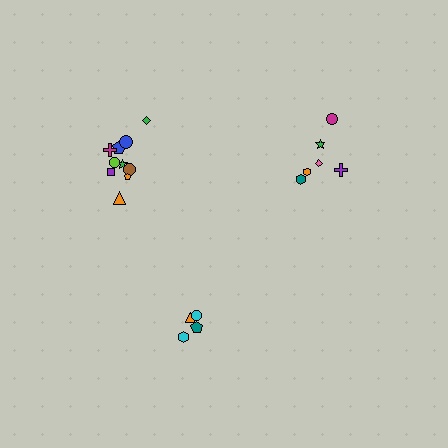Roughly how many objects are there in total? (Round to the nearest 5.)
Roughly 20 objects in total.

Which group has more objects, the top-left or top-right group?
The top-left group.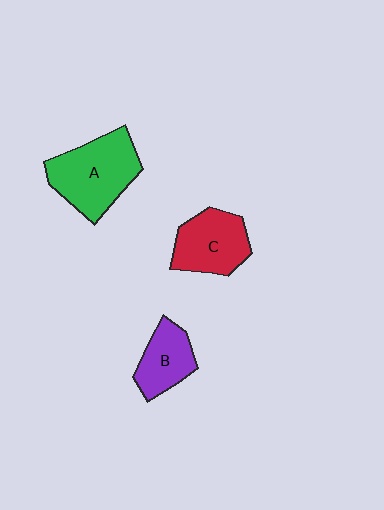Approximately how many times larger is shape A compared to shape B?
Approximately 1.7 times.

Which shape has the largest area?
Shape A (green).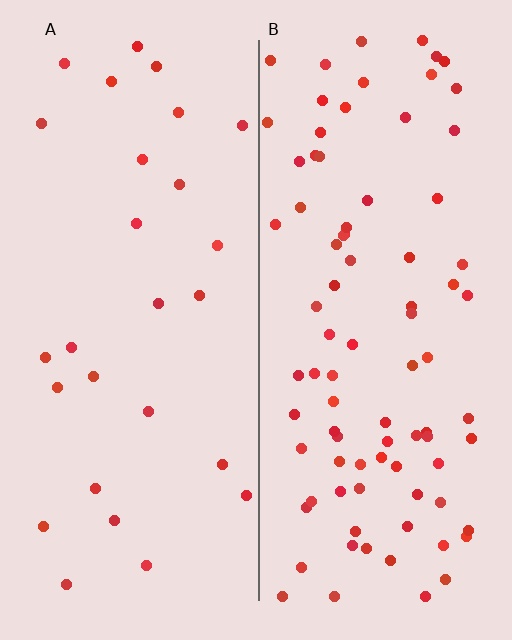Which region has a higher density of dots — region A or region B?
B (the right).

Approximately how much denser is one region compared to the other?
Approximately 3.2× — region B over region A.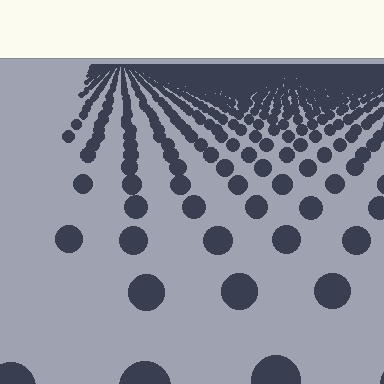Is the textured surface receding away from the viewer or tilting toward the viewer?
The surface is receding away from the viewer. Texture elements get smaller and denser toward the top.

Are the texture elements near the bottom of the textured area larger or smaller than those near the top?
Larger. Near the bottom, elements are closer to the viewer and appear at a bigger on-screen size.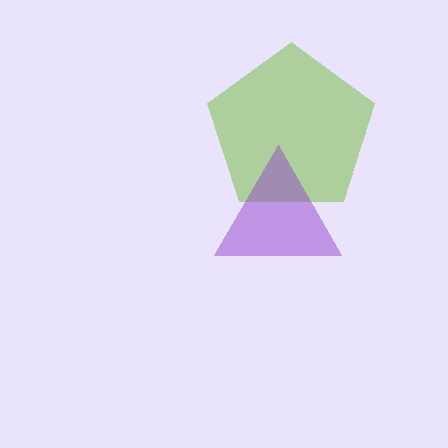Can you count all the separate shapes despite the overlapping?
Yes, there are 2 separate shapes.